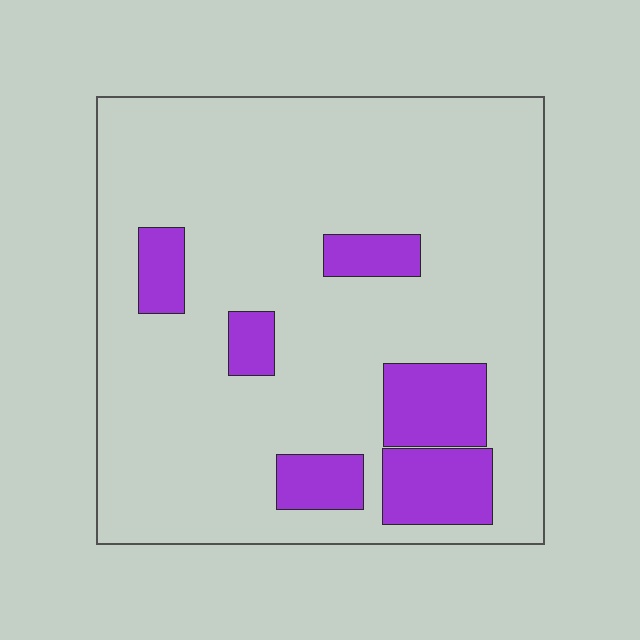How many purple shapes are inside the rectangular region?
6.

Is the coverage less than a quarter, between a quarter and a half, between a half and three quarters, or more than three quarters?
Less than a quarter.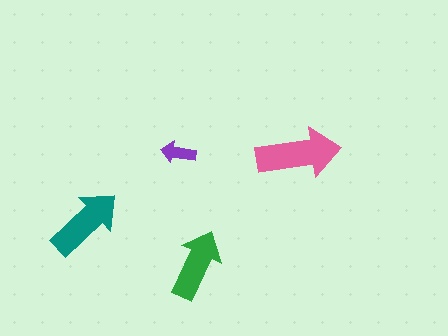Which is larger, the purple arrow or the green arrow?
The green one.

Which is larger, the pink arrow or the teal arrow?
The pink one.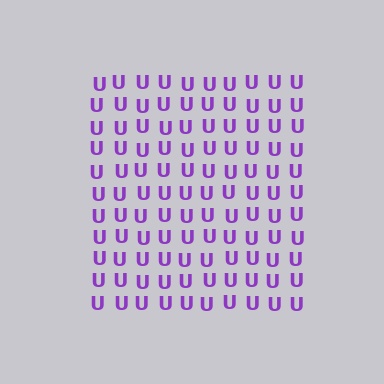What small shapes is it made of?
It is made of small letter U's.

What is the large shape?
The large shape is a square.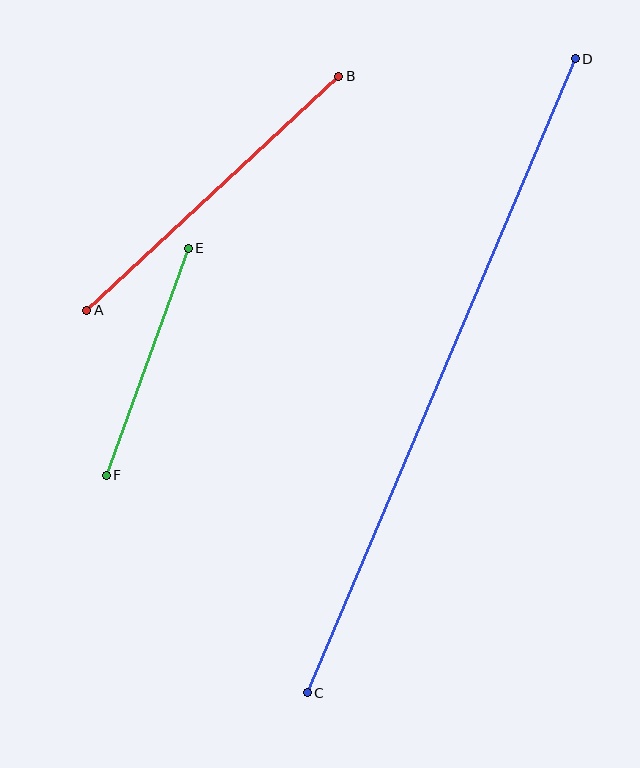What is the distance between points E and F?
The distance is approximately 241 pixels.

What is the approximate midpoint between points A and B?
The midpoint is at approximately (213, 193) pixels.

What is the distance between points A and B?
The distance is approximately 344 pixels.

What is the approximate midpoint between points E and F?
The midpoint is at approximately (147, 362) pixels.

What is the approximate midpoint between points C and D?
The midpoint is at approximately (441, 376) pixels.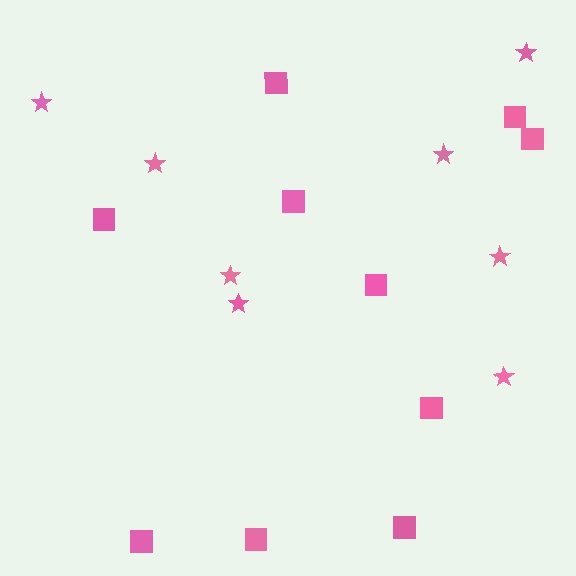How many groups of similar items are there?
There are 2 groups: one group of stars (8) and one group of squares (10).